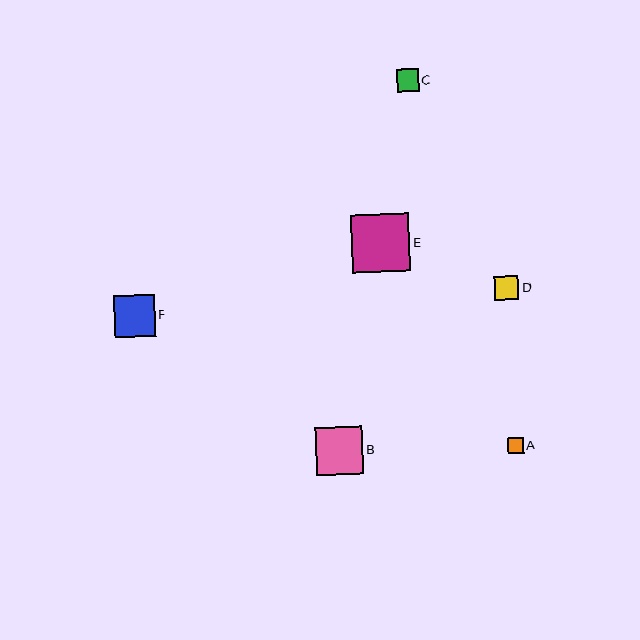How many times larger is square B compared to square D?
Square B is approximately 2.0 times the size of square D.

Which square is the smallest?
Square A is the smallest with a size of approximately 15 pixels.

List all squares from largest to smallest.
From largest to smallest: E, B, F, D, C, A.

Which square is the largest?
Square E is the largest with a size of approximately 58 pixels.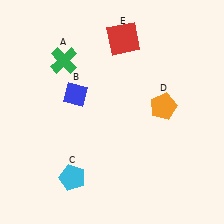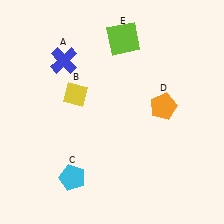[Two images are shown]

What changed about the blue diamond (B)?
In Image 1, B is blue. In Image 2, it changed to yellow.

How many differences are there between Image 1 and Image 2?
There are 3 differences between the two images.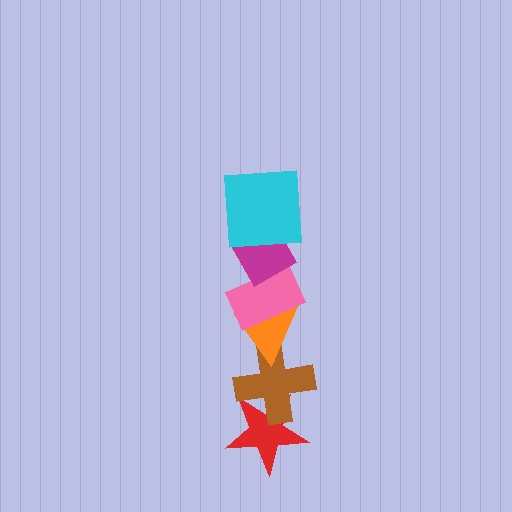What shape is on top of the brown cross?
The orange triangle is on top of the brown cross.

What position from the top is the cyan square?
The cyan square is 1st from the top.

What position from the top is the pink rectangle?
The pink rectangle is 3rd from the top.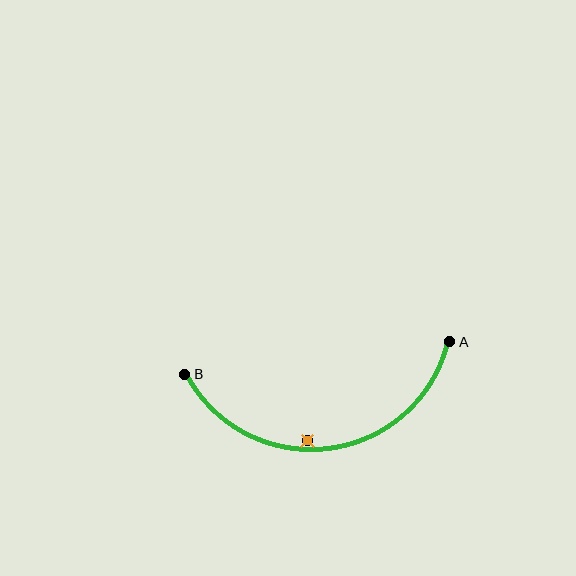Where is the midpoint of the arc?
The arc midpoint is the point on the curve farthest from the straight line joining A and B. It sits below that line.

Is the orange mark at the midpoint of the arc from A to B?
No — the orange mark does not lie on the arc at all. It sits slightly inside the curve.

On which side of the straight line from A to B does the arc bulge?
The arc bulges below the straight line connecting A and B.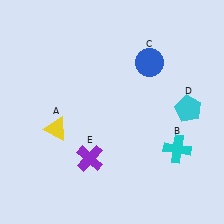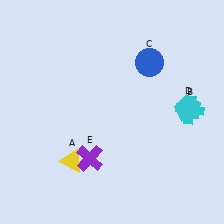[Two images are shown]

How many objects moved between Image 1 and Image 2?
2 objects moved between the two images.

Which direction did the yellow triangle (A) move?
The yellow triangle (A) moved down.